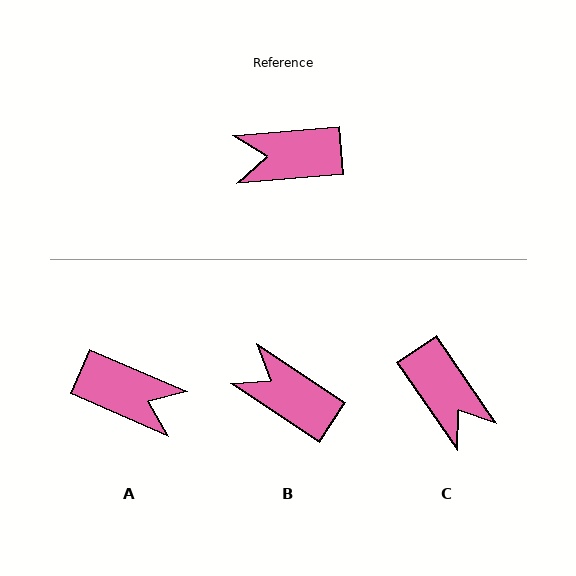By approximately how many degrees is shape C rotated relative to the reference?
Approximately 120 degrees counter-clockwise.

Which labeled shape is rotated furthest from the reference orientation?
A, about 152 degrees away.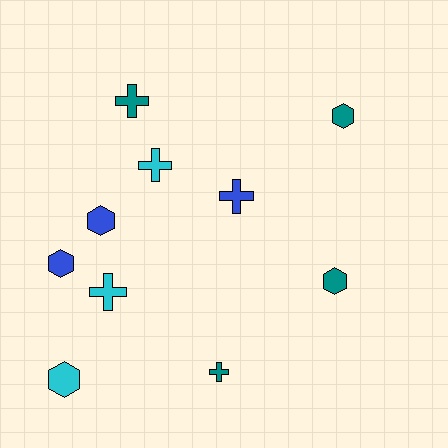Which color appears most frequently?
Teal, with 4 objects.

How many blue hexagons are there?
There are 2 blue hexagons.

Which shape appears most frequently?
Cross, with 5 objects.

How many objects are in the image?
There are 10 objects.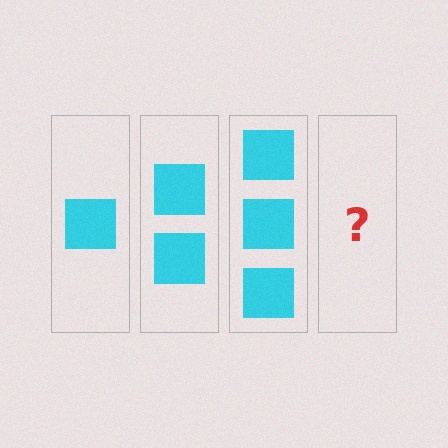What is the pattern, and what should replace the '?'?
The pattern is that each step adds one more square. The '?' should be 4 squares.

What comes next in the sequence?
The next element should be 4 squares.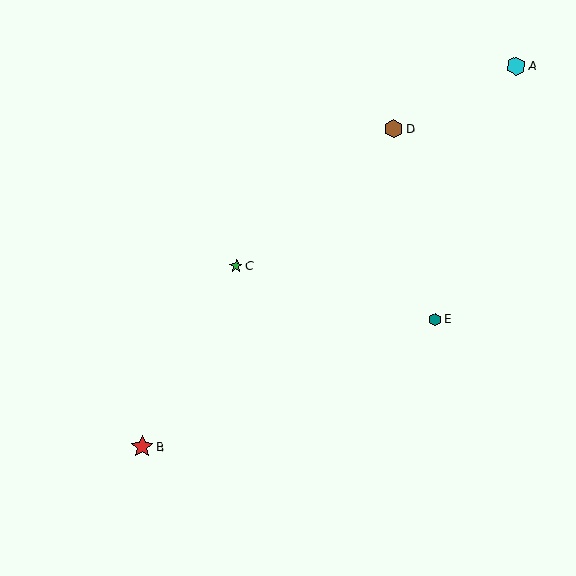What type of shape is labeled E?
Shape E is a teal hexagon.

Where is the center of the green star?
The center of the green star is at (236, 266).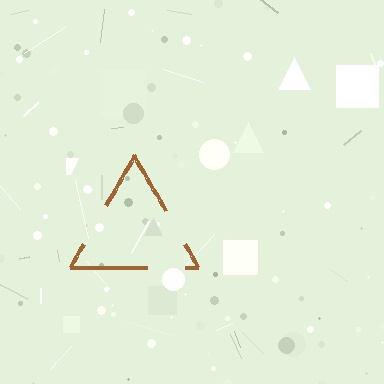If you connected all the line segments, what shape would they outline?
They would outline a triangle.